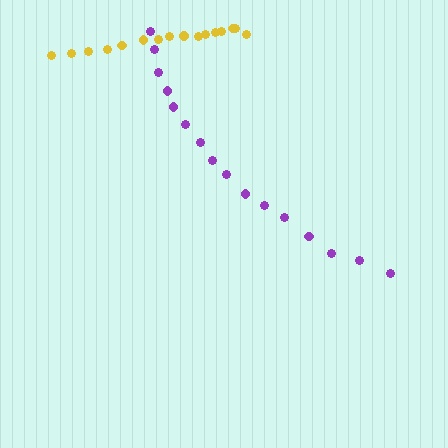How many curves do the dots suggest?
There are 2 distinct paths.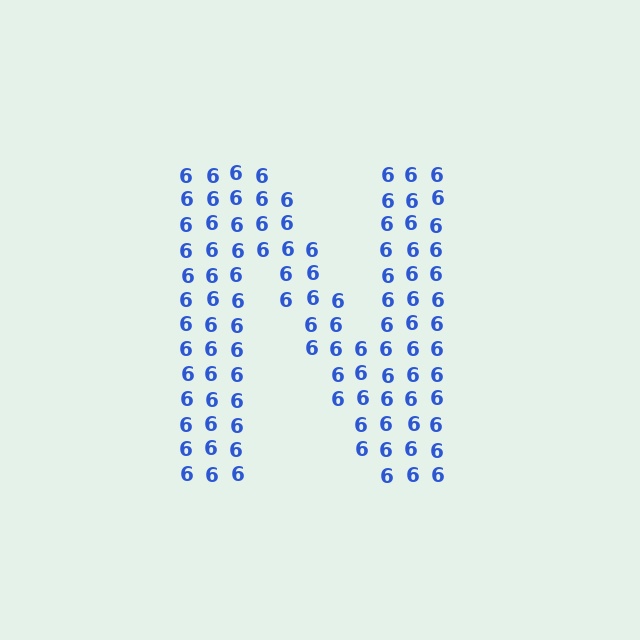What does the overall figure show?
The overall figure shows the letter N.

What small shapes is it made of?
It is made of small digit 6's.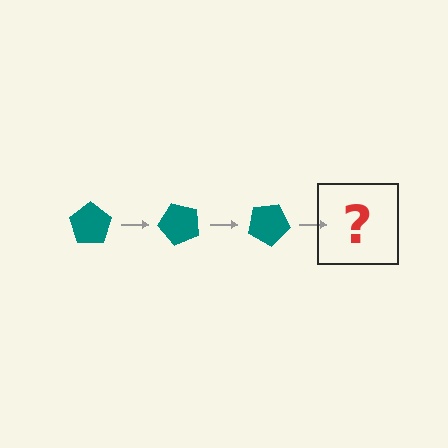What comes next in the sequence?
The next element should be a teal pentagon rotated 150 degrees.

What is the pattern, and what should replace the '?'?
The pattern is that the pentagon rotates 50 degrees each step. The '?' should be a teal pentagon rotated 150 degrees.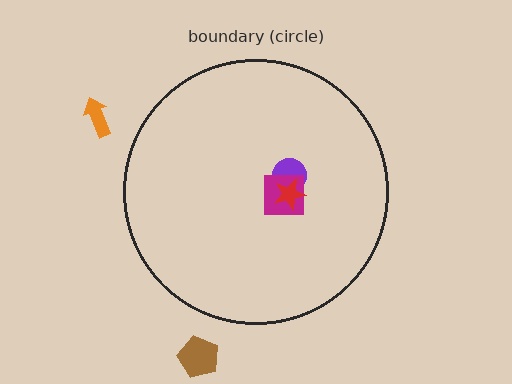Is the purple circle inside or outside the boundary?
Inside.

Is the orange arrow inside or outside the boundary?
Outside.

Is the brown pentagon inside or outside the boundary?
Outside.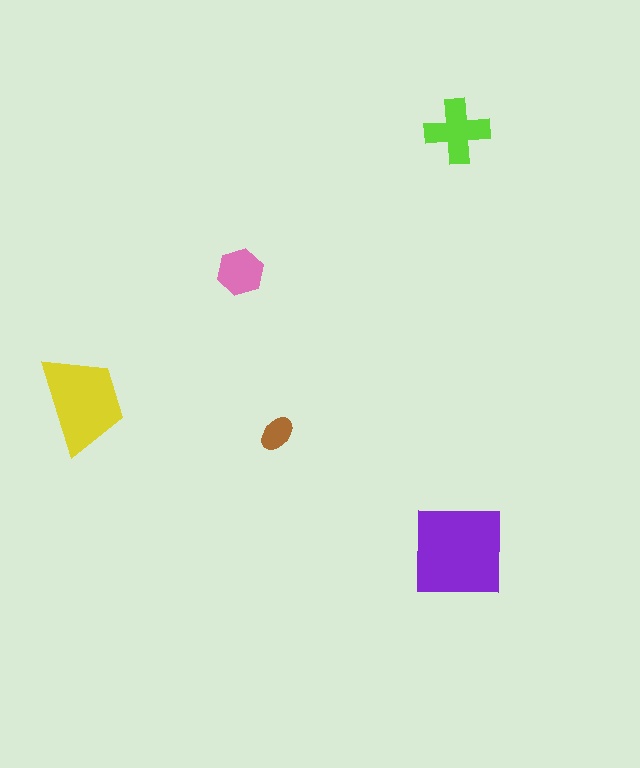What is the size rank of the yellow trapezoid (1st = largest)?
2nd.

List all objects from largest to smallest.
The purple square, the yellow trapezoid, the lime cross, the pink hexagon, the brown ellipse.